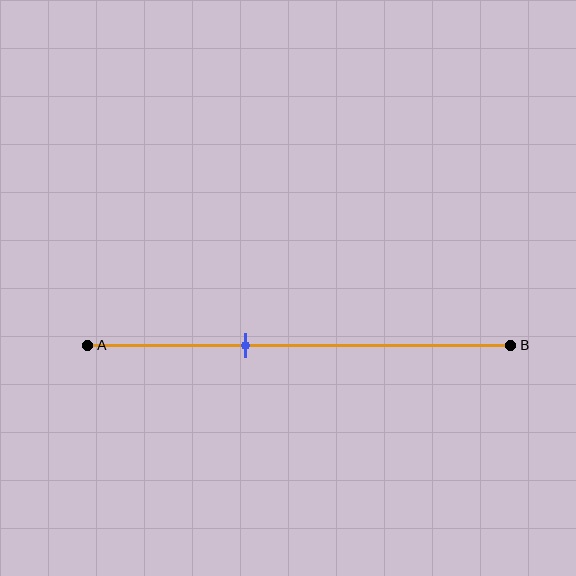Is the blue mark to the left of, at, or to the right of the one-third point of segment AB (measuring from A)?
The blue mark is to the right of the one-third point of segment AB.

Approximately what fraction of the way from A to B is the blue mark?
The blue mark is approximately 35% of the way from A to B.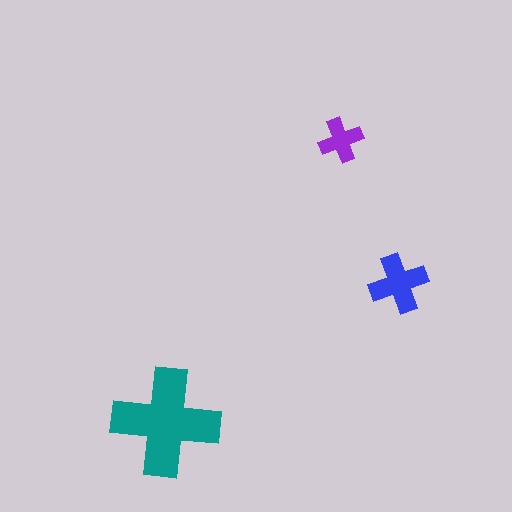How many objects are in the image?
There are 3 objects in the image.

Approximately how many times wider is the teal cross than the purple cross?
About 2.5 times wider.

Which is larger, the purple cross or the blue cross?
The blue one.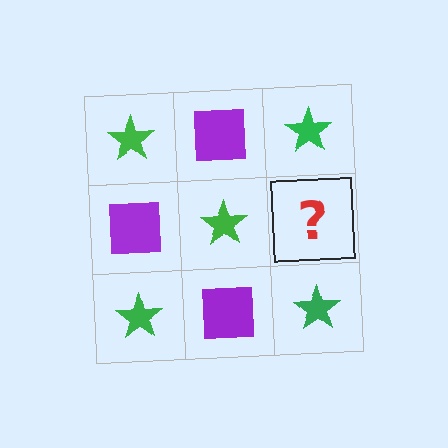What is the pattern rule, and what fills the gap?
The rule is that it alternates green star and purple square in a checkerboard pattern. The gap should be filled with a purple square.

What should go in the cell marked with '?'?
The missing cell should contain a purple square.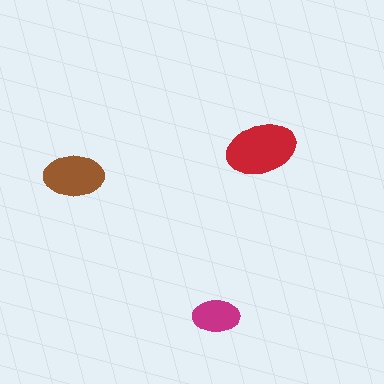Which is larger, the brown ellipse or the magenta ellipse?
The brown one.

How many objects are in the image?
There are 3 objects in the image.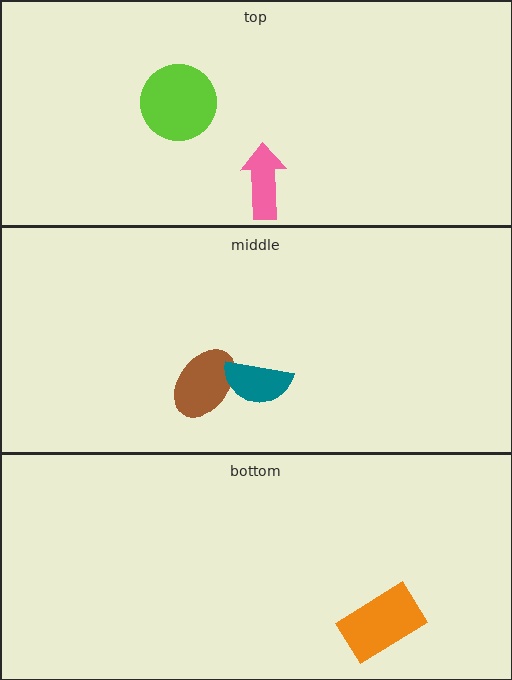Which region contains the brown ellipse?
The middle region.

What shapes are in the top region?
The pink arrow, the lime circle.